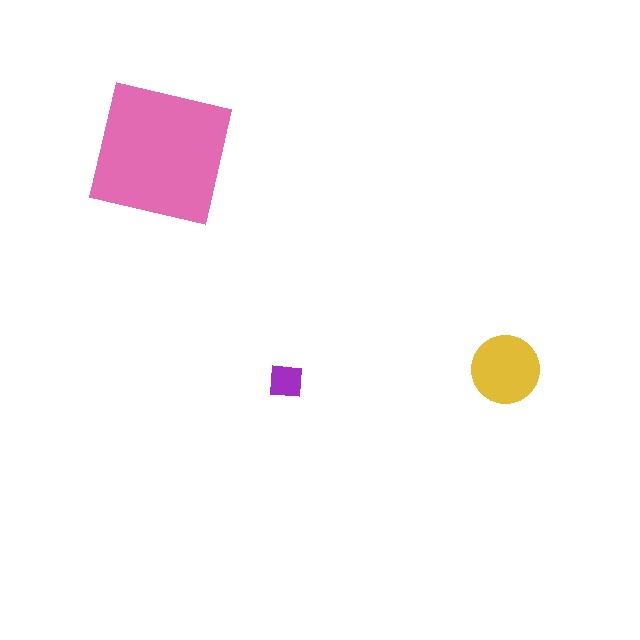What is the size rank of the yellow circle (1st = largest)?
2nd.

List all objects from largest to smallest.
The pink square, the yellow circle, the purple square.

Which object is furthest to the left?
The pink square is leftmost.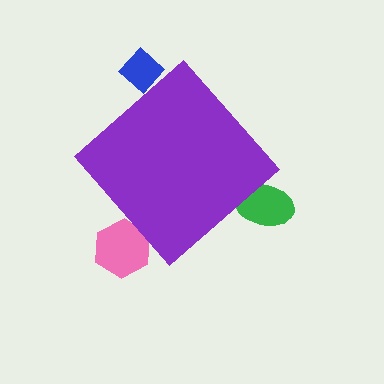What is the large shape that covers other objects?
A purple diamond.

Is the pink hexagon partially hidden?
Yes, the pink hexagon is partially hidden behind the purple diamond.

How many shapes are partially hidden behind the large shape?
3 shapes are partially hidden.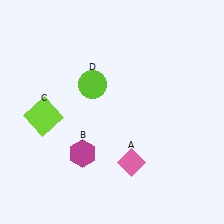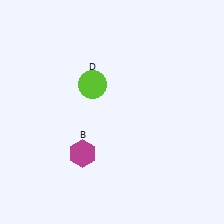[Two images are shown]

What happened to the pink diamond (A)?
The pink diamond (A) was removed in Image 2. It was in the bottom-right area of Image 1.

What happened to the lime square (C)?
The lime square (C) was removed in Image 2. It was in the bottom-left area of Image 1.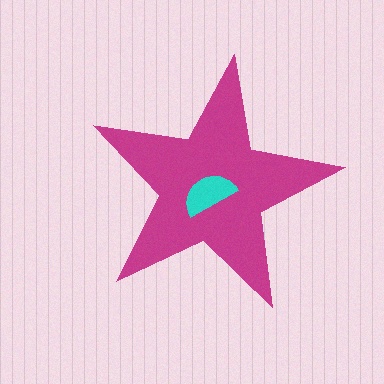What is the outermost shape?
The magenta star.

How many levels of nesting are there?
2.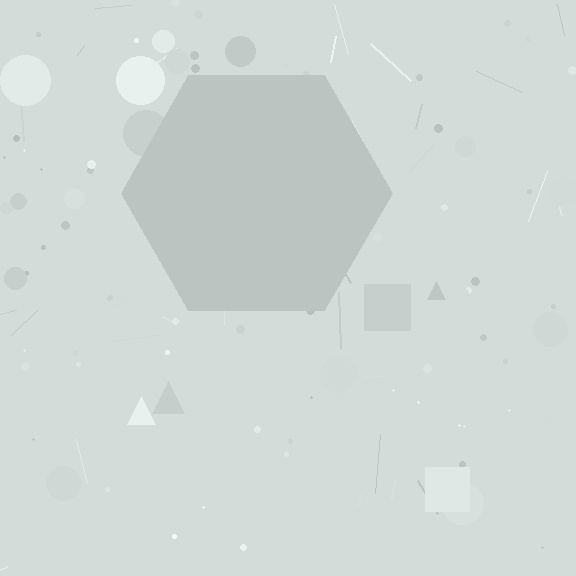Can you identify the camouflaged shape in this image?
The camouflaged shape is a hexagon.